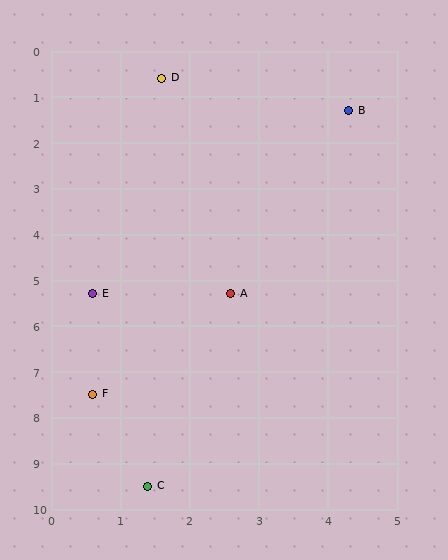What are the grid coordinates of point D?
Point D is at approximately (1.6, 0.6).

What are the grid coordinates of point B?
Point B is at approximately (4.3, 1.3).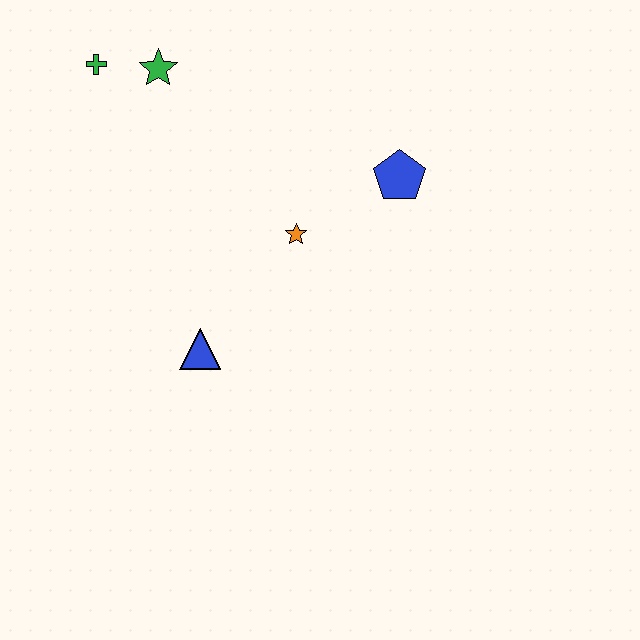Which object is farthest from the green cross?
The blue pentagon is farthest from the green cross.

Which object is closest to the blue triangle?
The orange star is closest to the blue triangle.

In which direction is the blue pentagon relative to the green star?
The blue pentagon is to the right of the green star.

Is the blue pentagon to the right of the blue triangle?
Yes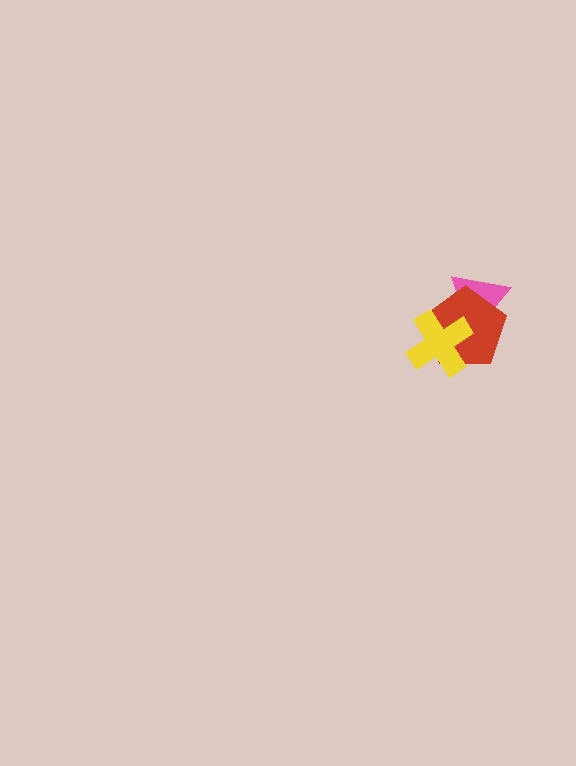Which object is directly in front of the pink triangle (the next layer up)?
The red pentagon is directly in front of the pink triangle.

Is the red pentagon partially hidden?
Yes, it is partially covered by another shape.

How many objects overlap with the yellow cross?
2 objects overlap with the yellow cross.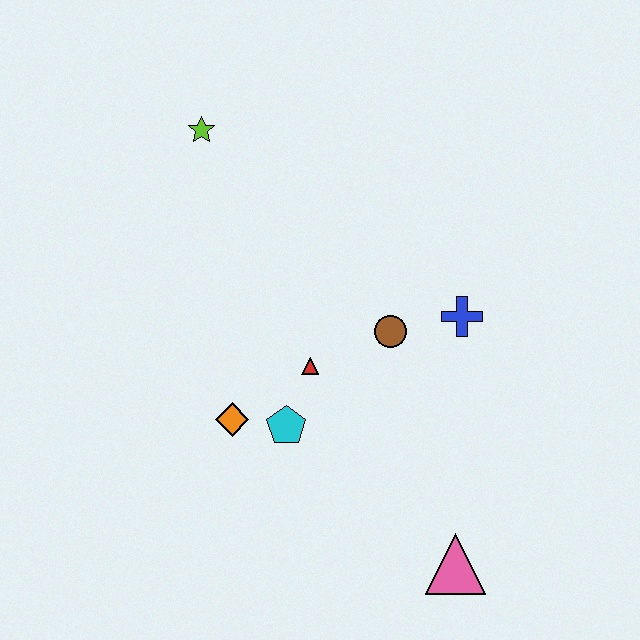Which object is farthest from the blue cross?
The lime star is farthest from the blue cross.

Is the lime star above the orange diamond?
Yes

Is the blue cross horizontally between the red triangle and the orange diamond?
No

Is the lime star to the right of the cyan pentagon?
No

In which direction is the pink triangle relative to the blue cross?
The pink triangle is below the blue cross.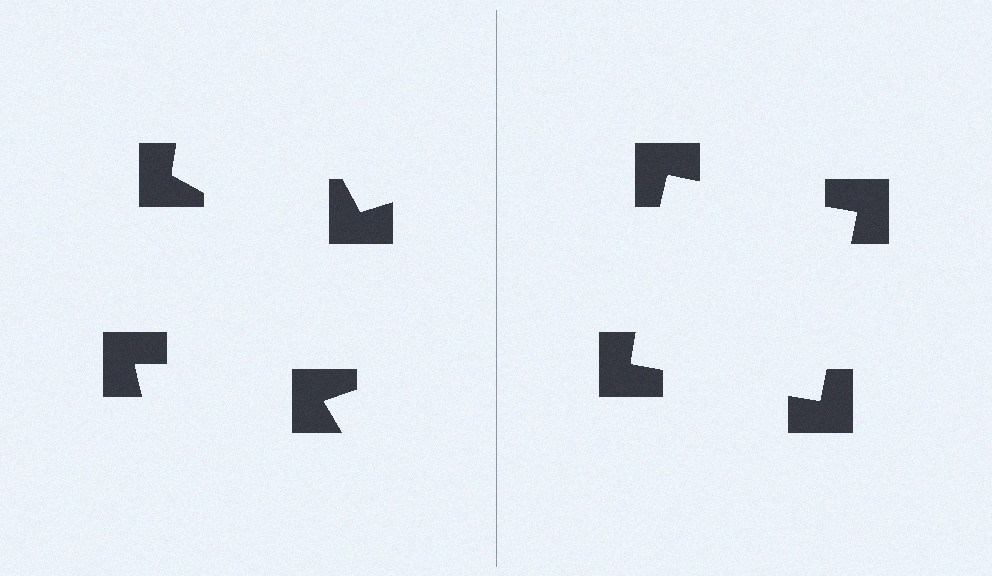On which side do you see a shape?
An illusory square appears on the right side. On the left side the wedge cuts are rotated, so no coherent shape forms.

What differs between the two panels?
The notched squares are positioned identically on both sides; only the wedge orientations differ. On the right they align to a square; on the left they are misaligned.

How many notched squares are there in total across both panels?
8 — 4 on each side.